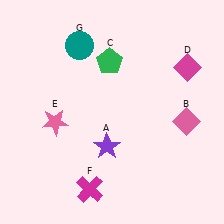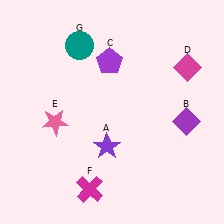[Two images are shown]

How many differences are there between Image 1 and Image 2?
There are 2 differences between the two images.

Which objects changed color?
B changed from pink to purple. C changed from green to purple.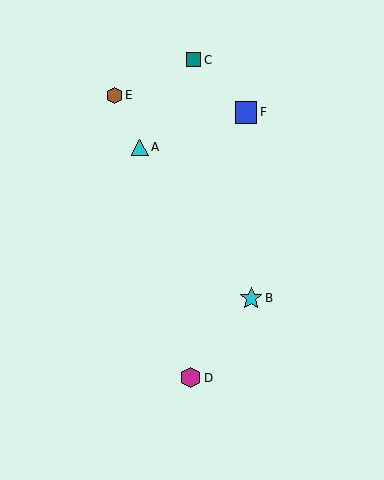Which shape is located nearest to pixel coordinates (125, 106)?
The brown hexagon (labeled E) at (114, 95) is nearest to that location.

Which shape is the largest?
The cyan star (labeled B) is the largest.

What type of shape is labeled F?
Shape F is a blue square.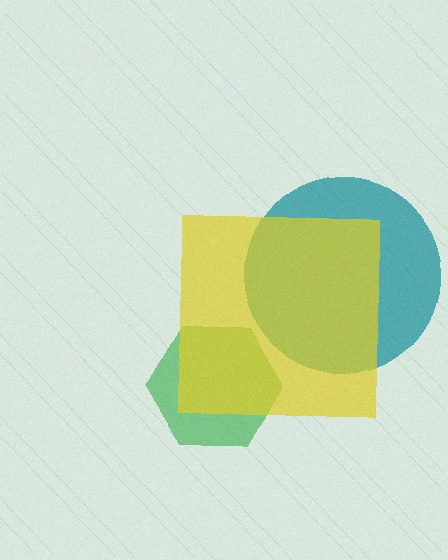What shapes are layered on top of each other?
The layered shapes are: a green hexagon, a teal circle, a yellow square.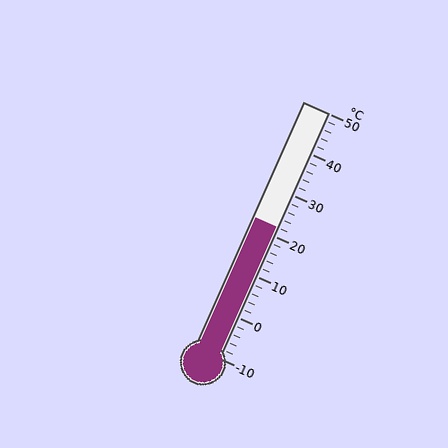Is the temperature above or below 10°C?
The temperature is above 10°C.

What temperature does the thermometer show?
The thermometer shows approximately 22°C.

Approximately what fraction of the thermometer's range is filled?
The thermometer is filled to approximately 55% of its range.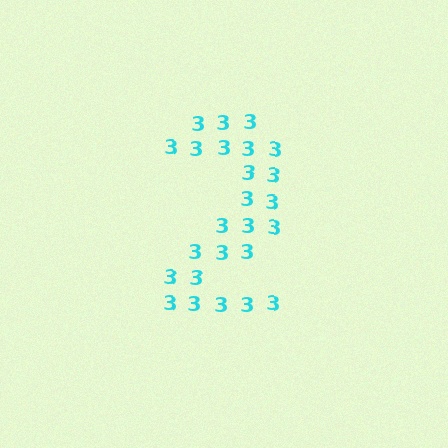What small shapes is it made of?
It is made of small digit 3's.